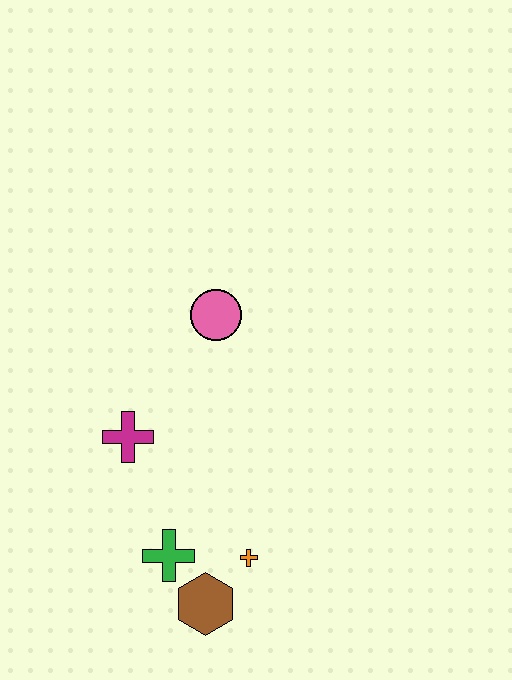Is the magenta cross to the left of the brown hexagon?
Yes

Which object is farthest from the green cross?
The pink circle is farthest from the green cross.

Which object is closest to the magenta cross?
The green cross is closest to the magenta cross.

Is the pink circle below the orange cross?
No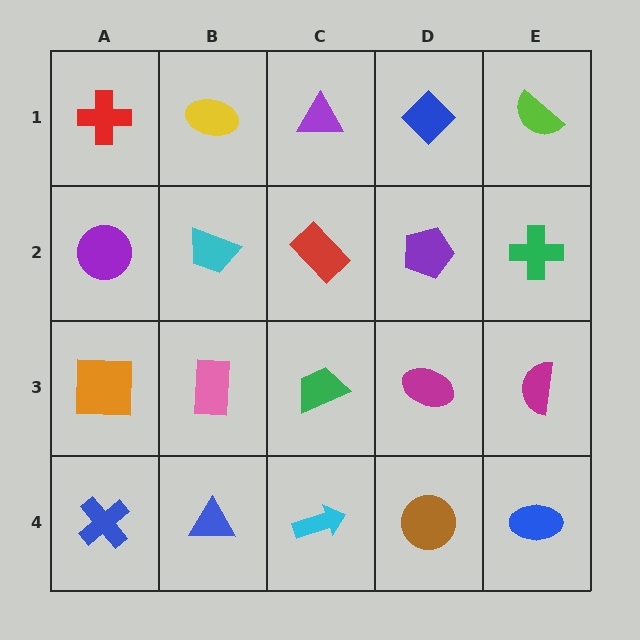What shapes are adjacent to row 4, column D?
A magenta ellipse (row 3, column D), a cyan arrow (row 4, column C), a blue ellipse (row 4, column E).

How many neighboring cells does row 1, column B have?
3.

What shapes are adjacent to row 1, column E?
A green cross (row 2, column E), a blue diamond (row 1, column D).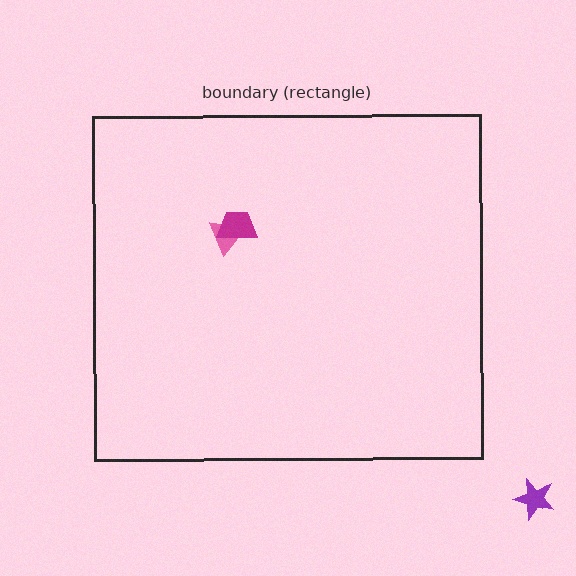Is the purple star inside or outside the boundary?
Outside.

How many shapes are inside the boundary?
2 inside, 1 outside.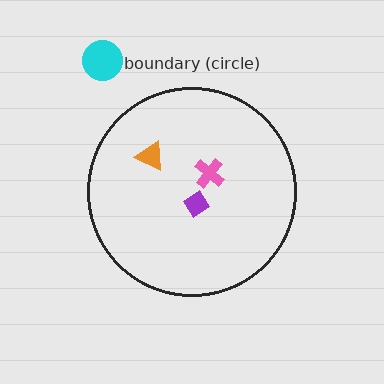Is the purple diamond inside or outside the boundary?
Inside.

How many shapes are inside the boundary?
3 inside, 1 outside.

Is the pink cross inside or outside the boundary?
Inside.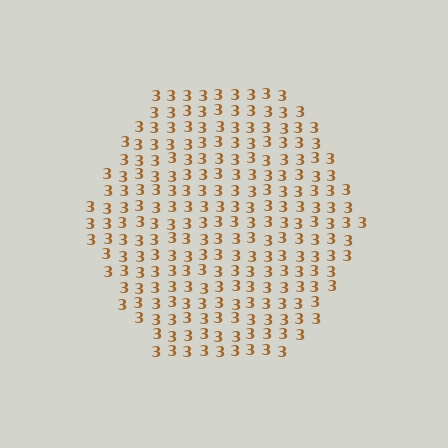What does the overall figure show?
The overall figure shows a hexagon.